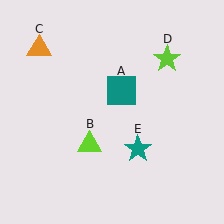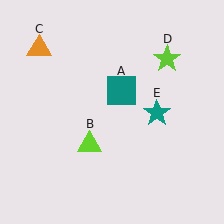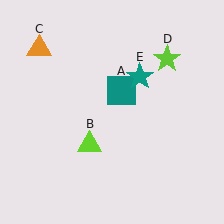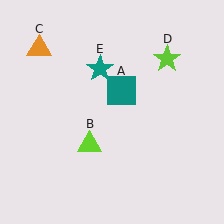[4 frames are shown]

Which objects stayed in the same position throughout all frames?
Teal square (object A) and lime triangle (object B) and orange triangle (object C) and lime star (object D) remained stationary.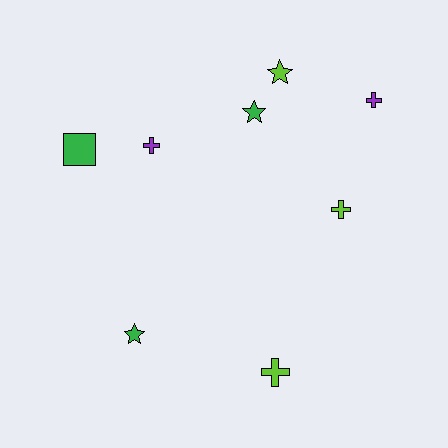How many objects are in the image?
There are 8 objects.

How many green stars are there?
There are 2 green stars.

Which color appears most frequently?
Lime, with 3 objects.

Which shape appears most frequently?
Cross, with 4 objects.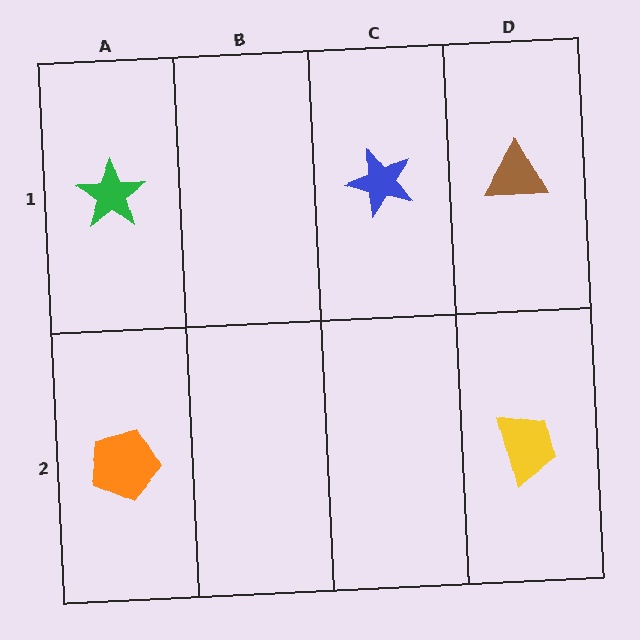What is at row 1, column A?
A green star.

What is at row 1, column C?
A blue star.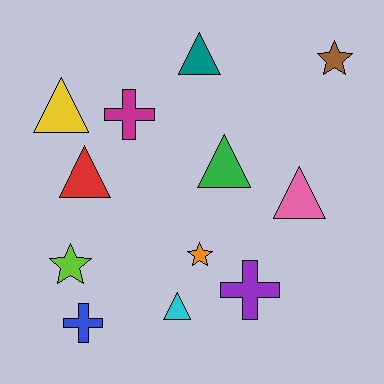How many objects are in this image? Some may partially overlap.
There are 12 objects.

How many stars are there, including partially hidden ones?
There are 3 stars.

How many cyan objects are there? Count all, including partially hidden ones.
There is 1 cyan object.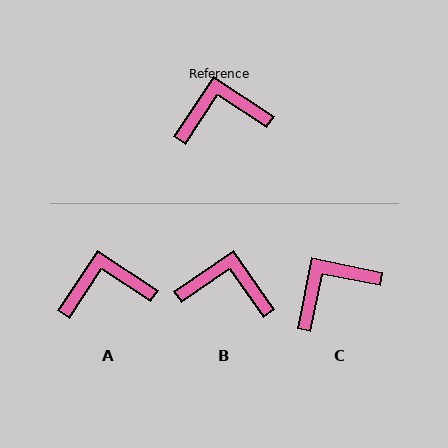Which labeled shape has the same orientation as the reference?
A.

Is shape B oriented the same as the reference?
No, it is off by about 22 degrees.